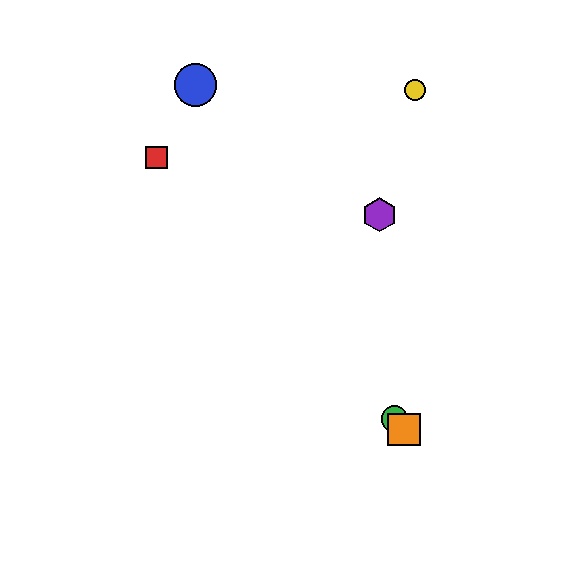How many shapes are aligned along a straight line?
3 shapes (the red square, the green circle, the orange square) are aligned along a straight line.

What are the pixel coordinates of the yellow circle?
The yellow circle is at (415, 90).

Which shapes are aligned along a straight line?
The red square, the green circle, the orange square are aligned along a straight line.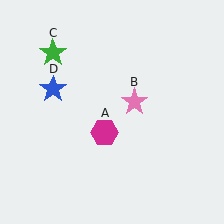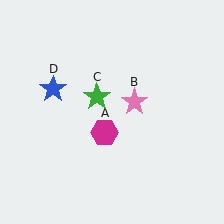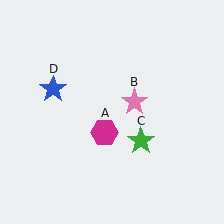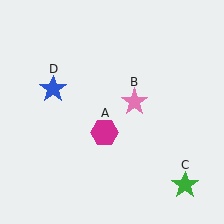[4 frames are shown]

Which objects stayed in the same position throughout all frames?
Magenta hexagon (object A) and pink star (object B) and blue star (object D) remained stationary.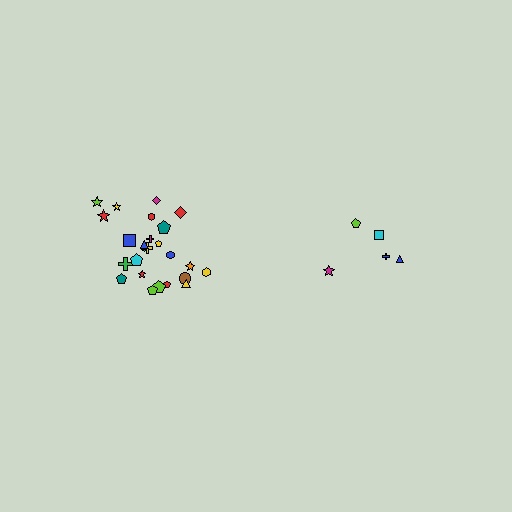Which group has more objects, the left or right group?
The left group.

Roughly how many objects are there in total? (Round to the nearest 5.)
Roughly 30 objects in total.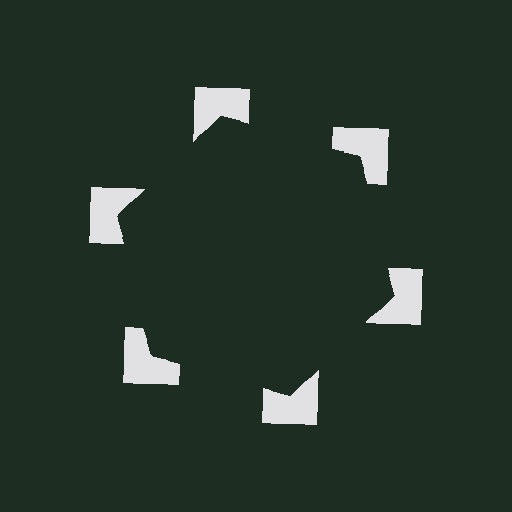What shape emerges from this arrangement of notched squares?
An illusory hexagon — its edges are inferred from the aligned wedge cuts in the notched squares, not physically drawn.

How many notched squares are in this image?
There are 6 — one at each vertex of the illusory hexagon.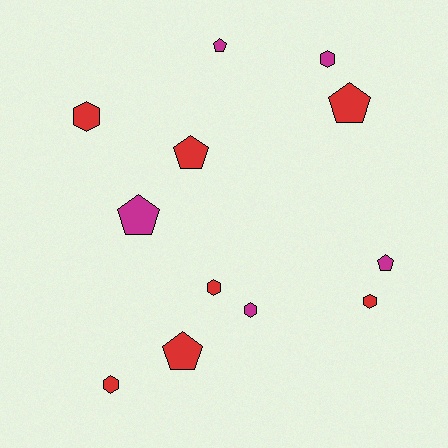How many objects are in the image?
There are 12 objects.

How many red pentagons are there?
There are 3 red pentagons.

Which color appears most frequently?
Red, with 7 objects.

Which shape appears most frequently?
Hexagon, with 6 objects.